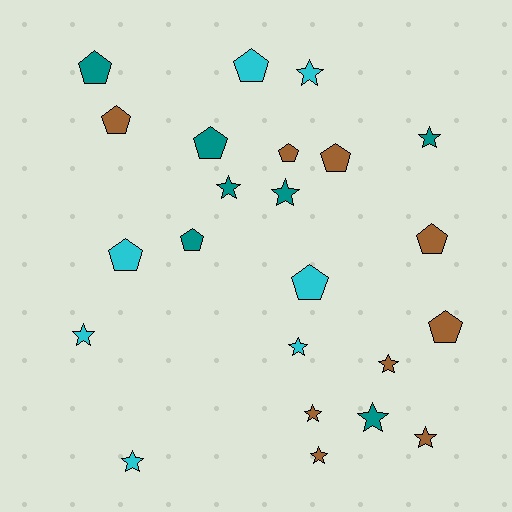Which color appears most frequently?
Brown, with 9 objects.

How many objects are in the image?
There are 23 objects.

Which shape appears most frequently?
Star, with 12 objects.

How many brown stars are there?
There are 4 brown stars.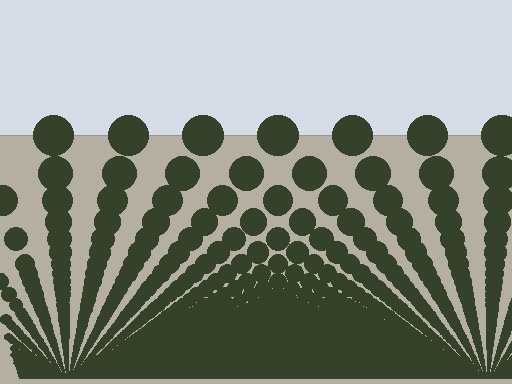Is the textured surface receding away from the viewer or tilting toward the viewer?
The surface appears to tilt toward the viewer. Texture elements get larger and sparser toward the top.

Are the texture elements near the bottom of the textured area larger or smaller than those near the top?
Smaller. The gradient is inverted — elements near the bottom are smaller and denser.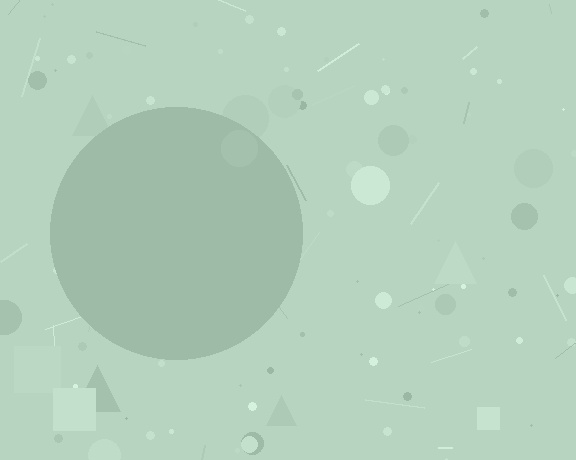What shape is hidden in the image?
A circle is hidden in the image.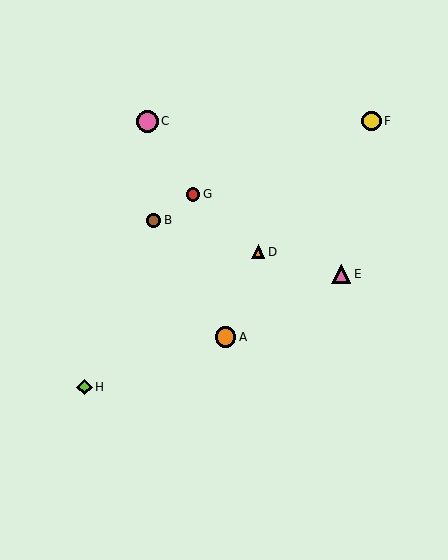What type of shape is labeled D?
Shape D is an orange triangle.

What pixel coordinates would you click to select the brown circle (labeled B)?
Click at (154, 220) to select the brown circle B.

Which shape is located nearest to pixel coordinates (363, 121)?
The yellow circle (labeled F) at (371, 121) is nearest to that location.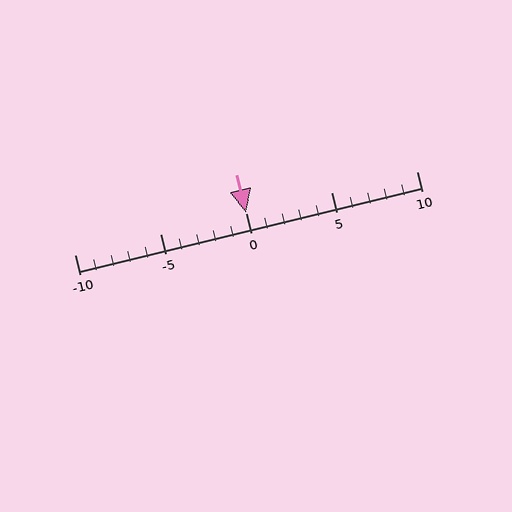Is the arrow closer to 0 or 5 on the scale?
The arrow is closer to 0.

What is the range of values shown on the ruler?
The ruler shows values from -10 to 10.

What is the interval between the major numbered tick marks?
The major tick marks are spaced 5 units apart.